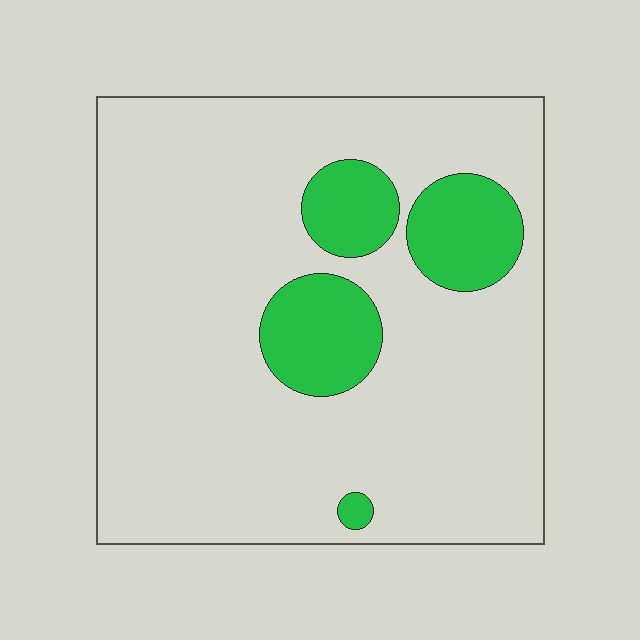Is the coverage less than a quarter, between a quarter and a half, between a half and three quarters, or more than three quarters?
Less than a quarter.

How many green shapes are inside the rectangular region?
4.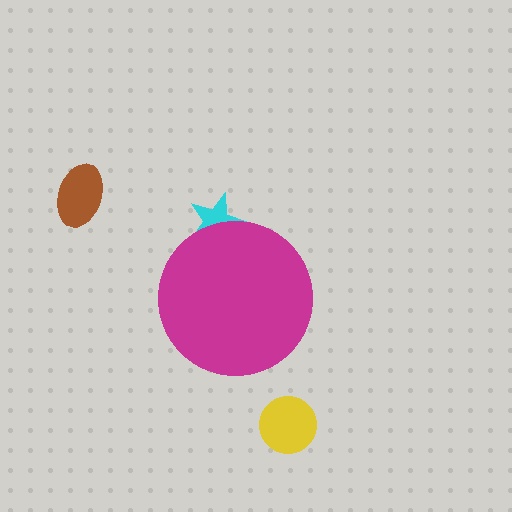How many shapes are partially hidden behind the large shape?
1 shape is partially hidden.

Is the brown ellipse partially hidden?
No, the brown ellipse is fully visible.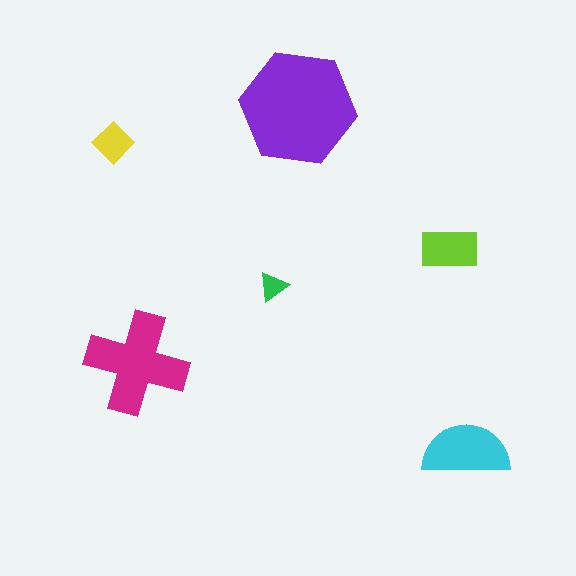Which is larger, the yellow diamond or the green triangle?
The yellow diamond.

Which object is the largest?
The purple hexagon.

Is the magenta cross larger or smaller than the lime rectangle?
Larger.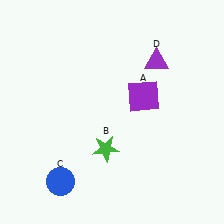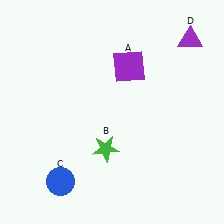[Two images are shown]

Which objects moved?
The objects that moved are: the purple square (A), the purple triangle (D).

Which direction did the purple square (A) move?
The purple square (A) moved up.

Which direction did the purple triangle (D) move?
The purple triangle (D) moved right.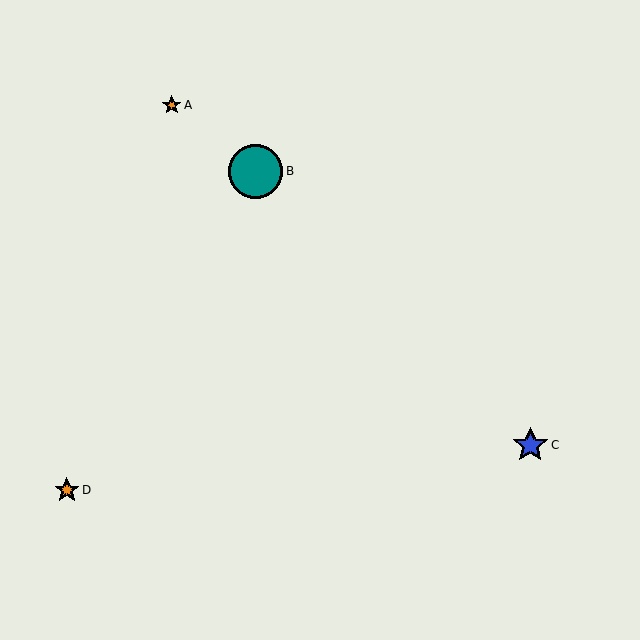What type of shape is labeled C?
Shape C is a blue star.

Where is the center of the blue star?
The center of the blue star is at (530, 445).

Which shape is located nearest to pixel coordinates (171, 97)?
The orange star (labeled A) at (172, 105) is nearest to that location.